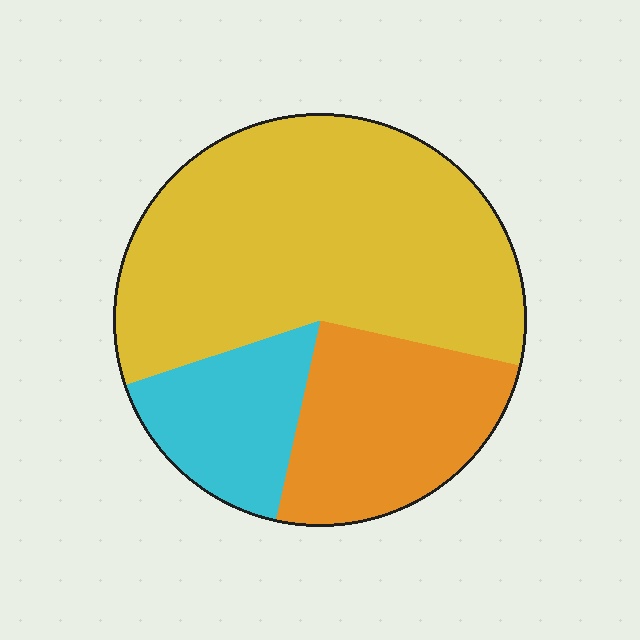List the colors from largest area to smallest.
From largest to smallest: yellow, orange, cyan.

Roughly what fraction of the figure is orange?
Orange covers roughly 25% of the figure.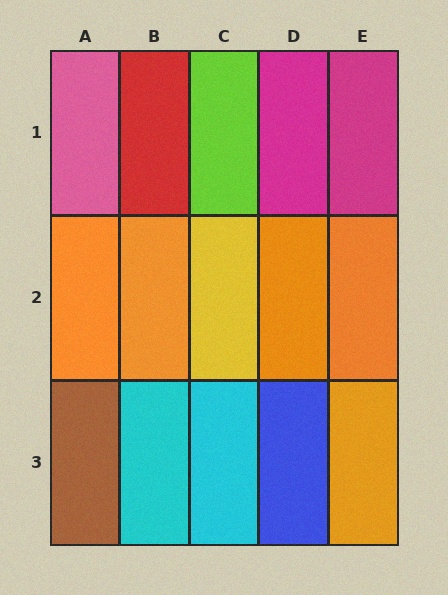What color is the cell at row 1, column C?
Lime.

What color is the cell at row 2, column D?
Orange.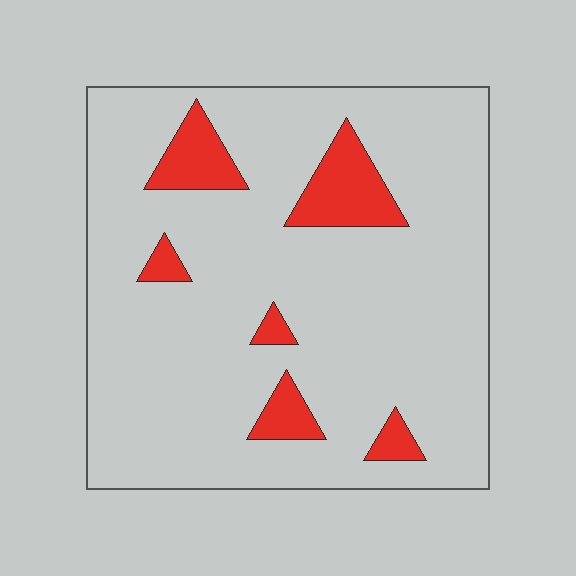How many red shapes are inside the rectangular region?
6.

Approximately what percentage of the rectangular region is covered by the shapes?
Approximately 10%.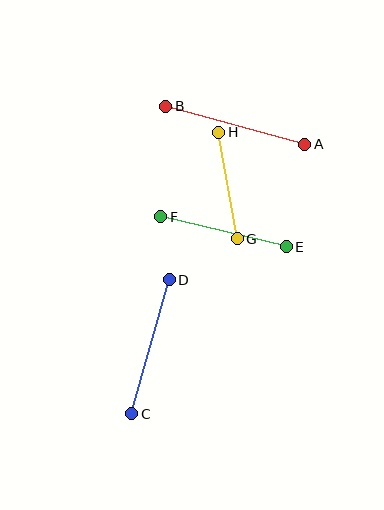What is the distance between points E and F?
The distance is approximately 129 pixels.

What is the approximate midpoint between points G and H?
The midpoint is at approximately (228, 186) pixels.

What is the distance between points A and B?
The distance is approximately 144 pixels.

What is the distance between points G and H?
The distance is approximately 108 pixels.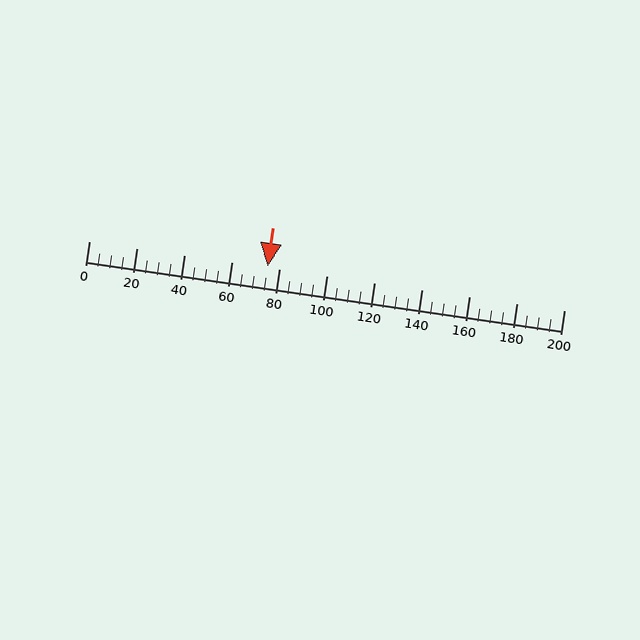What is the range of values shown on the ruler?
The ruler shows values from 0 to 200.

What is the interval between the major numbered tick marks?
The major tick marks are spaced 20 units apart.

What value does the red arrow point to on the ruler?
The red arrow points to approximately 75.